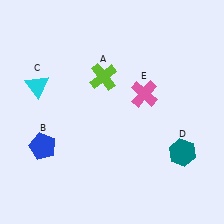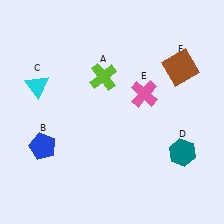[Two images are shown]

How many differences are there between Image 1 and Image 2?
There is 1 difference between the two images.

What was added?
A brown square (F) was added in Image 2.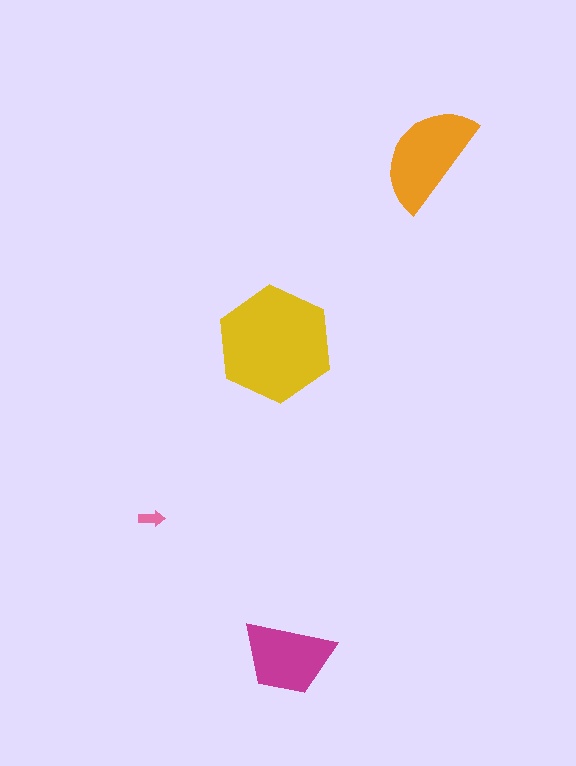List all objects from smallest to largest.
The pink arrow, the magenta trapezoid, the orange semicircle, the yellow hexagon.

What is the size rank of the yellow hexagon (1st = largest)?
1st.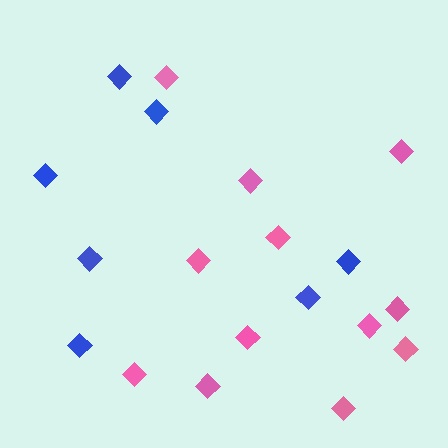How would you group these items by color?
There are 2 groups: one group of blue diamonds (7) and one group of pink diamonds (12).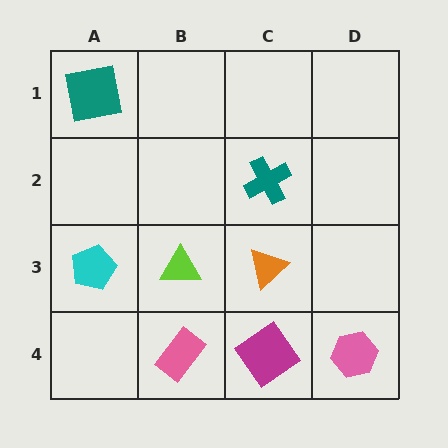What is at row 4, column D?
A pink hexagon.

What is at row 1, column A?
A teal square.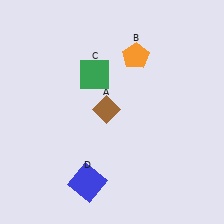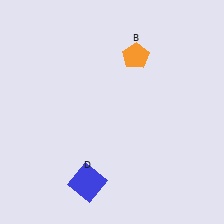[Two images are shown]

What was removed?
The green square (C), the brown diamond (A) were removed in Image 2.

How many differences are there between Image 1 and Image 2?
There are 2 differences between the two images.